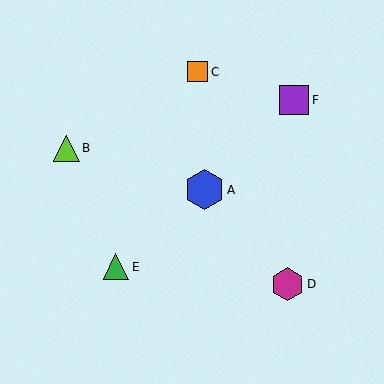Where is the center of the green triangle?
The center of the green triangle is at (116, 267).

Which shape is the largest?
The blue hexagon (labeled A) is the largest.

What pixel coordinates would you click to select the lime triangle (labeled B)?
Click at (66, 148) to select the lime triangle B.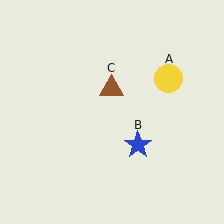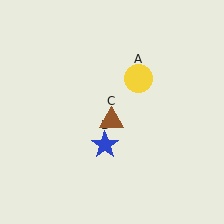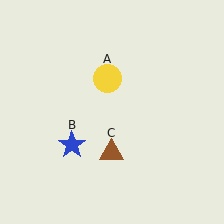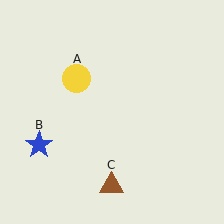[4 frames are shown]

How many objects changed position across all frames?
3 objects changed position: yellow circle (object A), blue star (object B), brown triangle (object C).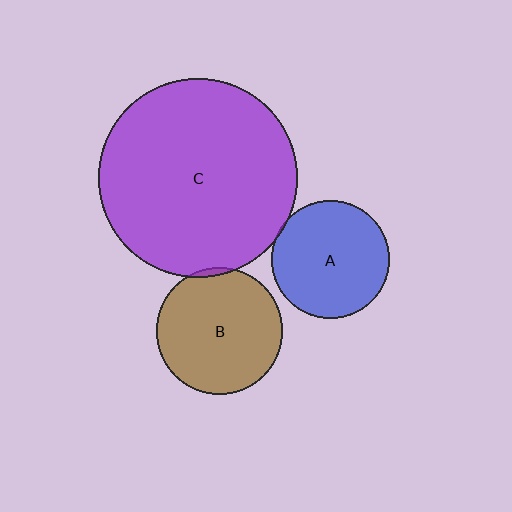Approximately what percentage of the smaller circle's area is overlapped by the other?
Approximately 5%.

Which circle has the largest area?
Circle C (purple).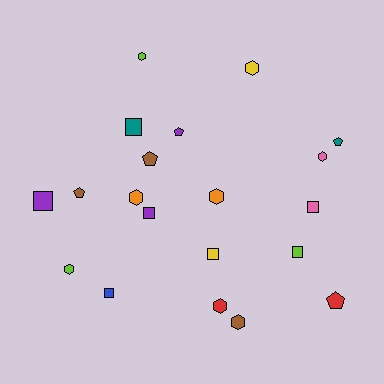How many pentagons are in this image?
There are 5 pentagons.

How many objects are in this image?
There are 20 objects.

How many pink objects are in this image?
There are 2 pink objects.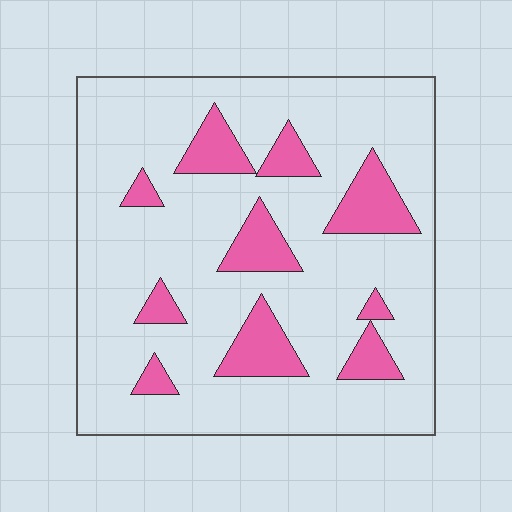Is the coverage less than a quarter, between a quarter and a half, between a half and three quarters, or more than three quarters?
Less than a quarter.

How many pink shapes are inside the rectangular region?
10.